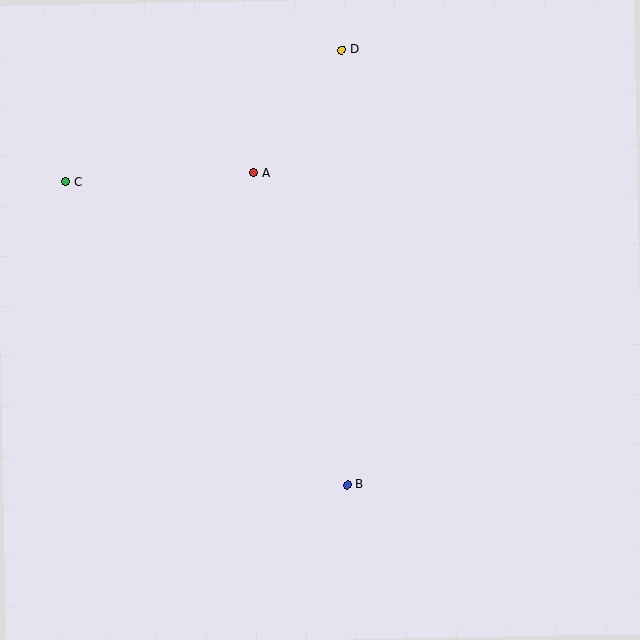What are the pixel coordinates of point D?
Point D is at (341, 50).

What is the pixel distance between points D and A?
The distance between D and A is 151 pixels.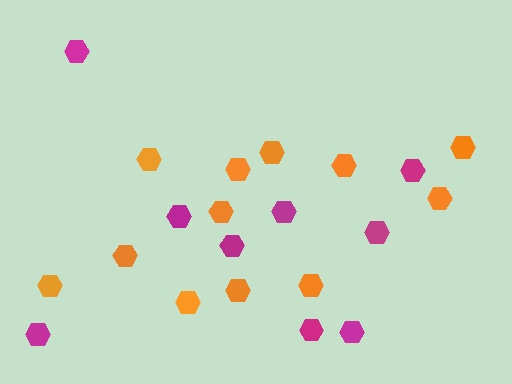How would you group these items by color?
There are 2 groups: one group of orange hexagons (12) and one group of magenta hexagons (9).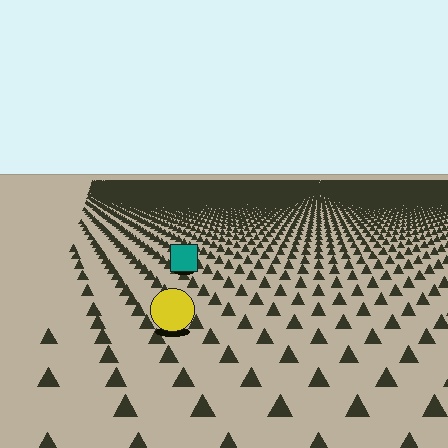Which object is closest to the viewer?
The yellow circle is closest. The texture marks near it are larger and more spread out.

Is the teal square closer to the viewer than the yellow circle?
No. The yellow circle is closer — you can tell from the texture gradient: the ground texture is coarser near it.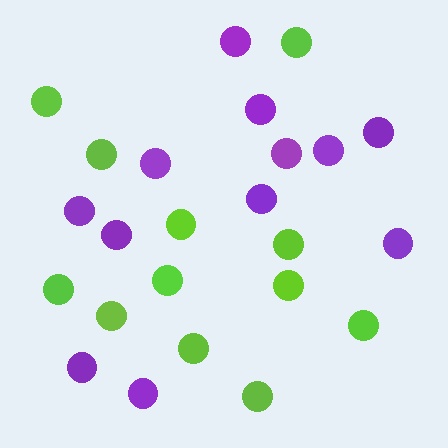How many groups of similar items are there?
There are 2 groups: one group of lime circles (12) and one group of purple circles (12).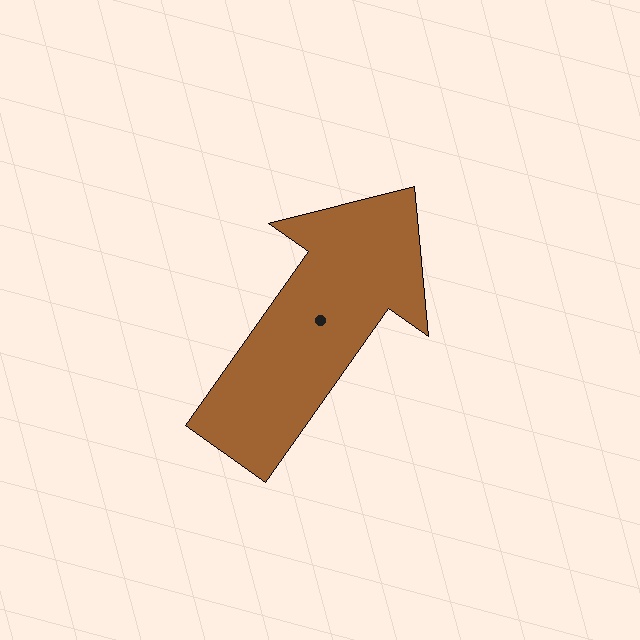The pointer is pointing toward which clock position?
Roughly 1 o'clock.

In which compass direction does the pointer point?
Northeast.